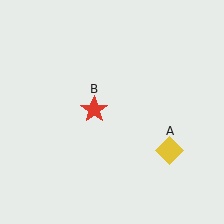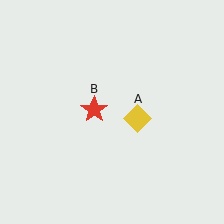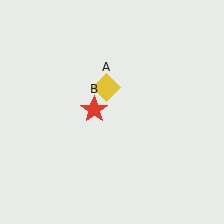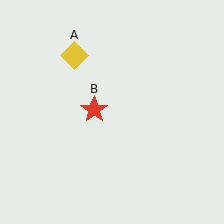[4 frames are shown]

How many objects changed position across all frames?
1 object changed position: yellow diamond (object A).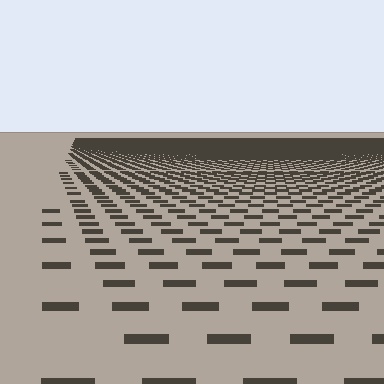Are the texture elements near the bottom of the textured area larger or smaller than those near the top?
Larger. Near the bottom, elements are closer to the viewer and appear at a bigger on-screen size.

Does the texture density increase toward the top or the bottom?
Density increases toward the top.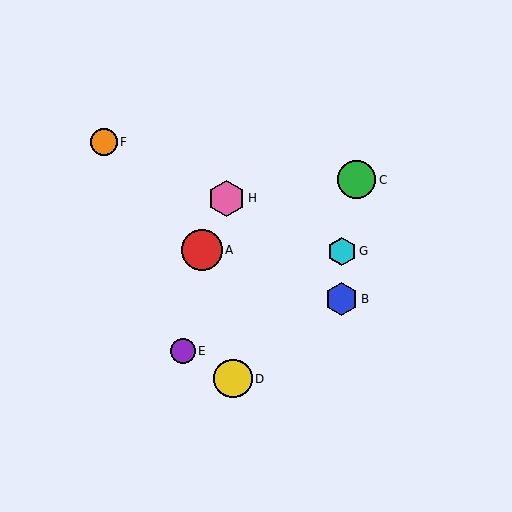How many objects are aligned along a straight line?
3 objects (F, G, H) are aligned along a straight line.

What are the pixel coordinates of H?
Object H is at (227, 198).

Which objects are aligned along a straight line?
Objects F, G, H are aligned along a straight line.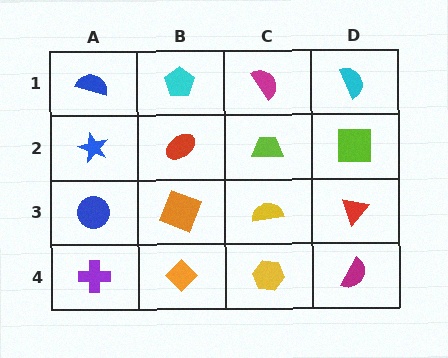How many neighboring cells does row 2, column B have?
4.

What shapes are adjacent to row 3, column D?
A lime square (row 2, column D), a magenta semicircle (row 4, column D), a yellow semicircle (row 3, column C).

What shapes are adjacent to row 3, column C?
A lime trapezoid (row 2, column C), a yellow hexagon (row 4, column C), an orange square (row 3, column B), a red triangle (row 3, column D).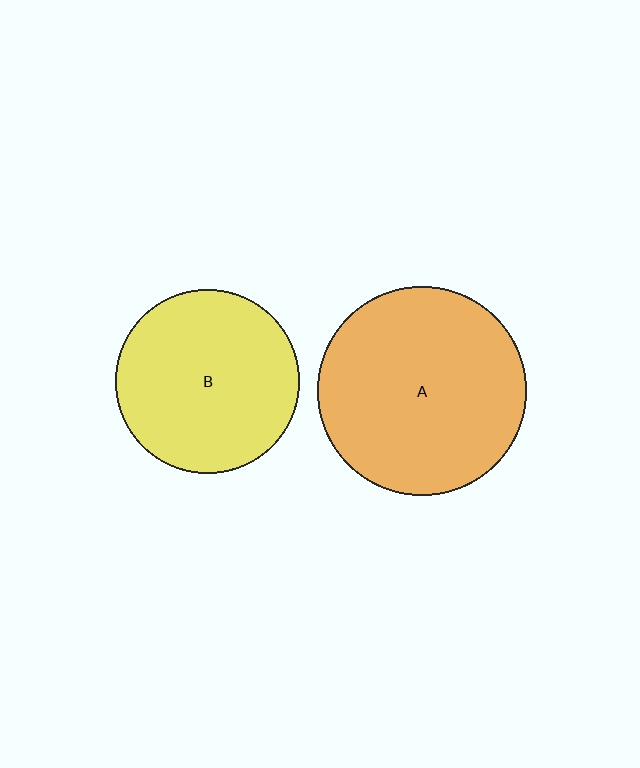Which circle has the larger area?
Circle A (orange).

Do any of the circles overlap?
No, none of the circles overlap.